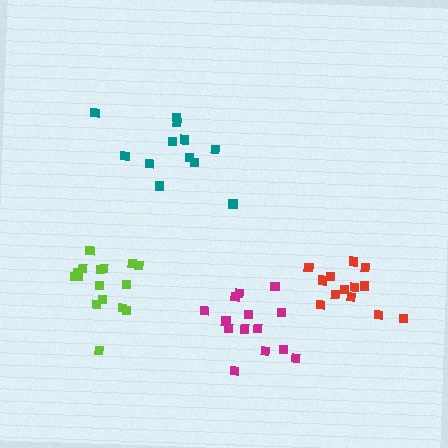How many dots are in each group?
Group 1: 14 dots, Group 2: 13 dots, Group 3: 16 dots, Group 4: 12 dots (55 total).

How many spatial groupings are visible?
There are 4 spatial groupings.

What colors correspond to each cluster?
The clusters are colored: magenta, red, lime, teal.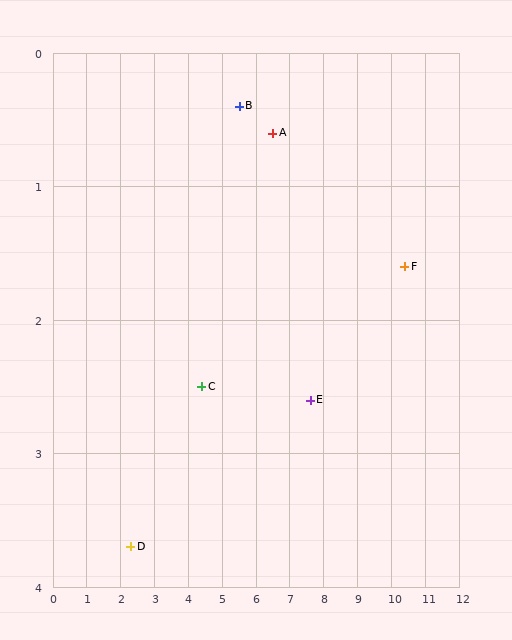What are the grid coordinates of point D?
Point D is at approximately (2.3, 3.7).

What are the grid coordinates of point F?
Point F is at approximately (10.4, 1.6).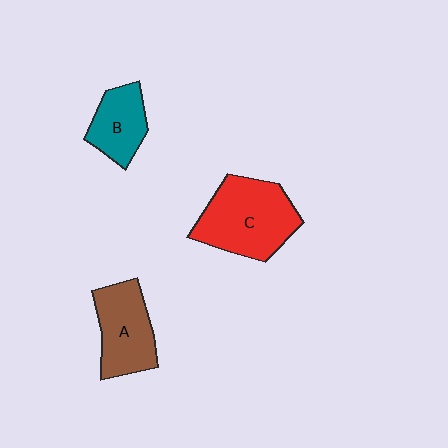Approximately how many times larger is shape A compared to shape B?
Approximately 1.3 times.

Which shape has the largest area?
Shape C (red).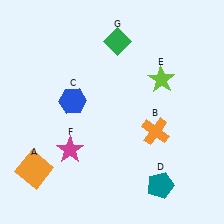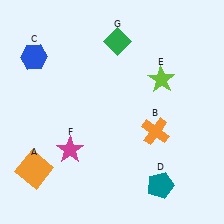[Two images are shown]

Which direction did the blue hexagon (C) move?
The blue hexagon (C) moved up.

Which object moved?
The blue hexagon (C) moved up.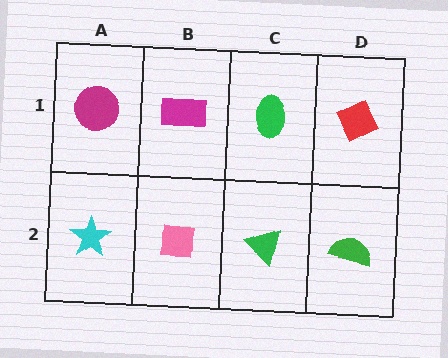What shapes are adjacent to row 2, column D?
A red diamond (row 1, column D), a green triangle (row 2, column C).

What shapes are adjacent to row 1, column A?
A cyan star (row 2, column A), a magenta rectangle (row 1, column B).